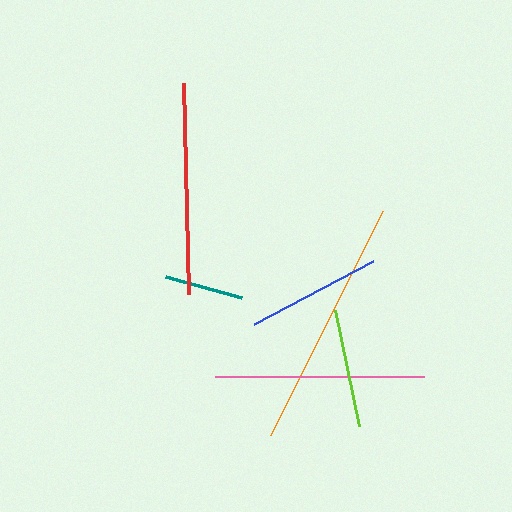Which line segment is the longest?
The orange line is the longest at approximately 251 pixels.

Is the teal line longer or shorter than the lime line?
The lime line is longer than the teal line.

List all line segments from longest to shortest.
From longest to shortest: orange, red, pink, blue, lime, teal.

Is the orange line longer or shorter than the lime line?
The orange line is longer than the lime line.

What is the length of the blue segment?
The blue segment is approximately 135 pixels long.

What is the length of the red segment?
The red segment is approximately 211 pixels long.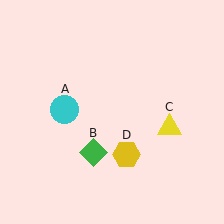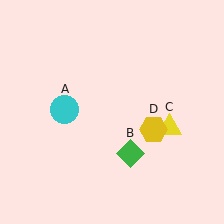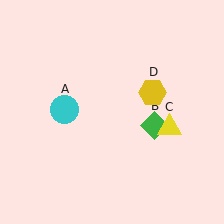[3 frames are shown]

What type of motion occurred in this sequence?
The green diamond (object B), yellow hexagon (object D) rotated counterclockwise around the center of the scene.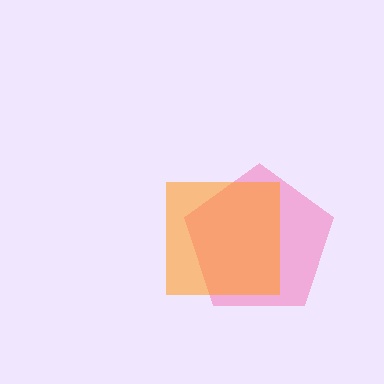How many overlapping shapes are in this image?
There are 2 overlapping shapes in the image.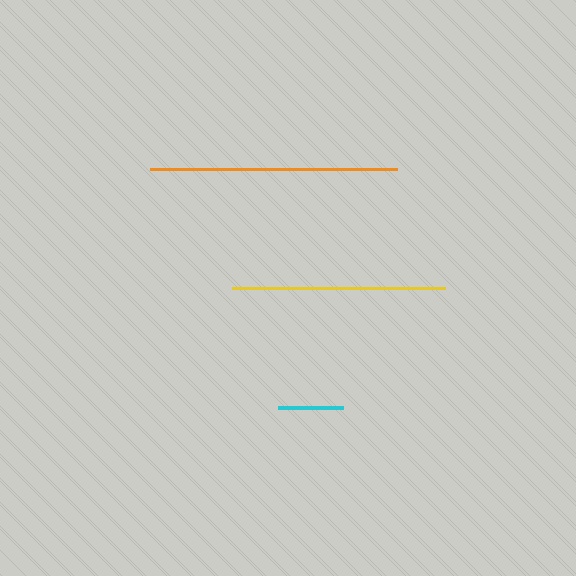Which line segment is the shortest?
The cyan line is the shortest at approximately 64 pixels.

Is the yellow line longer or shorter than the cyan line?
The yellow line is longer than the cyan line.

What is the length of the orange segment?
The orange segment is approximately 247 pixels long.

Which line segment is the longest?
The orange line is the longest at approximately 247 pixels.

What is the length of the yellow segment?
The yellow segment is approximately 213 pixels long.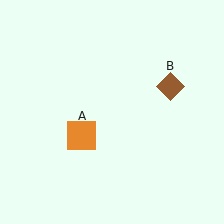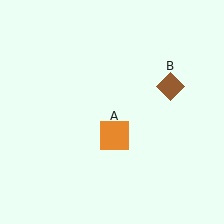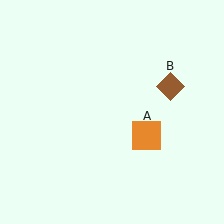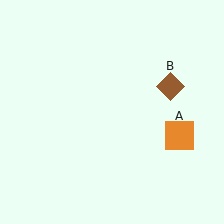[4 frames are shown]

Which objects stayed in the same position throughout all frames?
Brown diamond (object B) remained stationary.